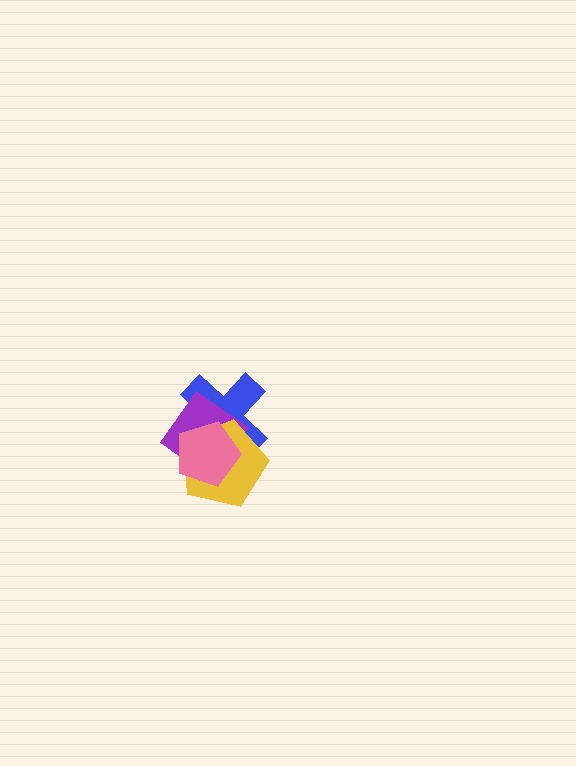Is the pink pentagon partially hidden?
No, no other shape covers it.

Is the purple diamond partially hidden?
Yes, it is partially covered by another shape.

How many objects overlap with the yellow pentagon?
3 objects overlap with the yellow pentagon.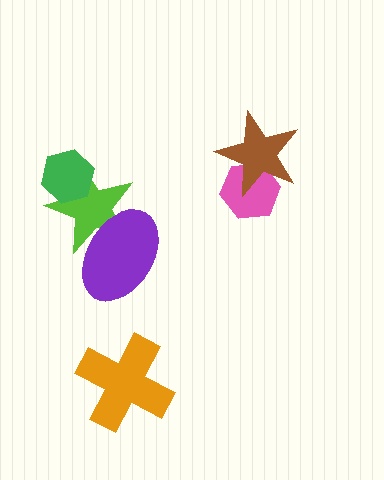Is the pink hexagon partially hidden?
Yes, it is partially covered by another shape.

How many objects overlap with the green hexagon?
1 object overlaps with the green hexagon.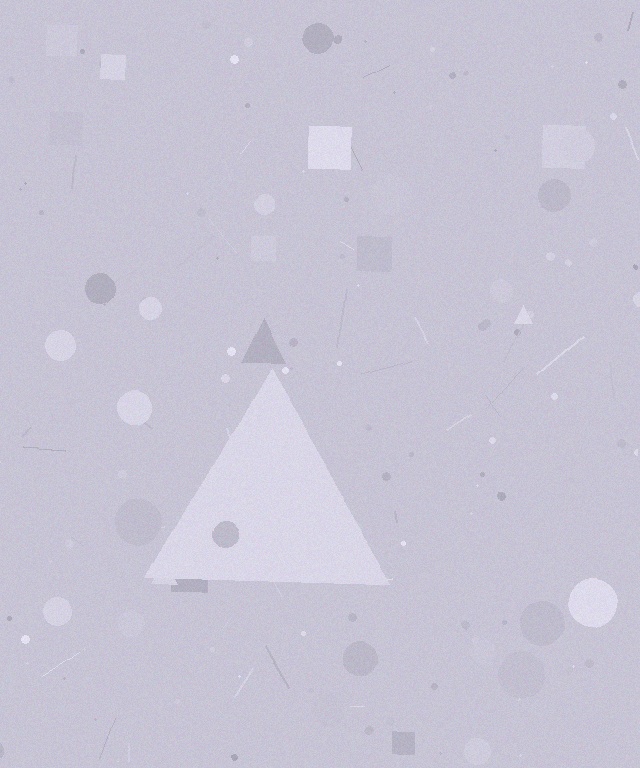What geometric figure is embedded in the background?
A triangle is embedded in the background.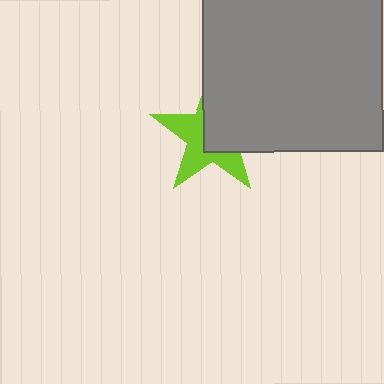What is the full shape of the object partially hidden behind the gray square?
The partially hidden object is a lime star.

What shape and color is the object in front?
The object in front is a gray square.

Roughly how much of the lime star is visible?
About half of it is visible (roughly 51%).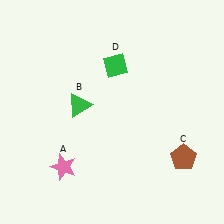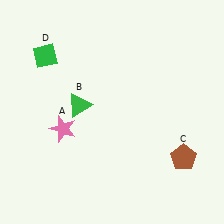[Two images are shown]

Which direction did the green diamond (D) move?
The green diamond (D) moved left.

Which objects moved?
The objects that moved are: the pink star (A), the green diamond (D).